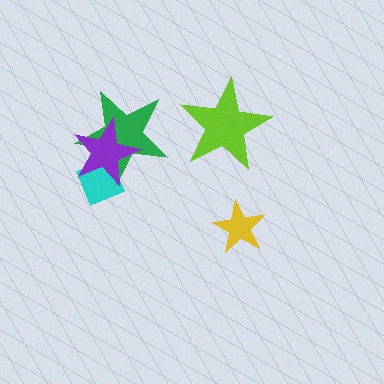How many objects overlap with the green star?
2 objects overlap with the green star.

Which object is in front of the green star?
The purple star is in front of the green star.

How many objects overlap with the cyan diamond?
2 objects overlap with the cyan diamond.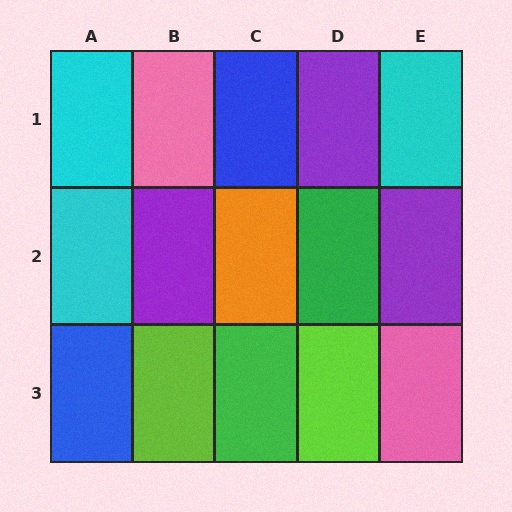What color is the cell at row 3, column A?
Blue.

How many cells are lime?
2 cells are lime.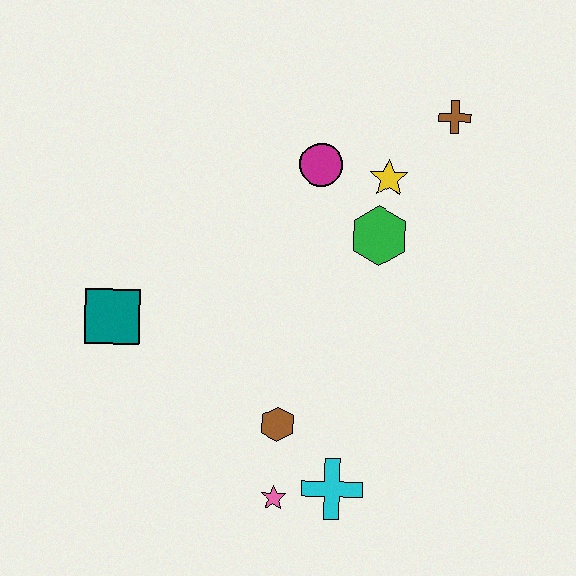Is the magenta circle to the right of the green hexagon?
No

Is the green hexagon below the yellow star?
Yes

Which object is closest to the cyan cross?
The pink star is closest to the cyan cross.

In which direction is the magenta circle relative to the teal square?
The magenta circle is to the right of the teal square.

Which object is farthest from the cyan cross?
The brown cross is farthest from the cyan cross.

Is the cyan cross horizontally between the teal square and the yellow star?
Yes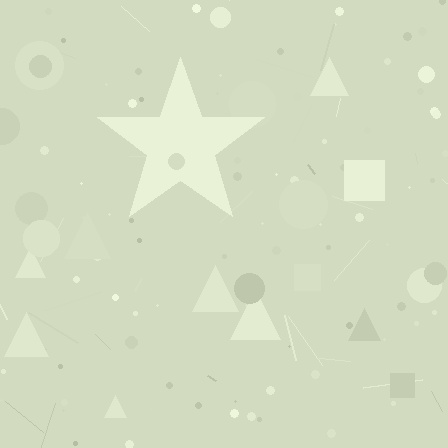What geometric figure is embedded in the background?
A star is embedded in the background.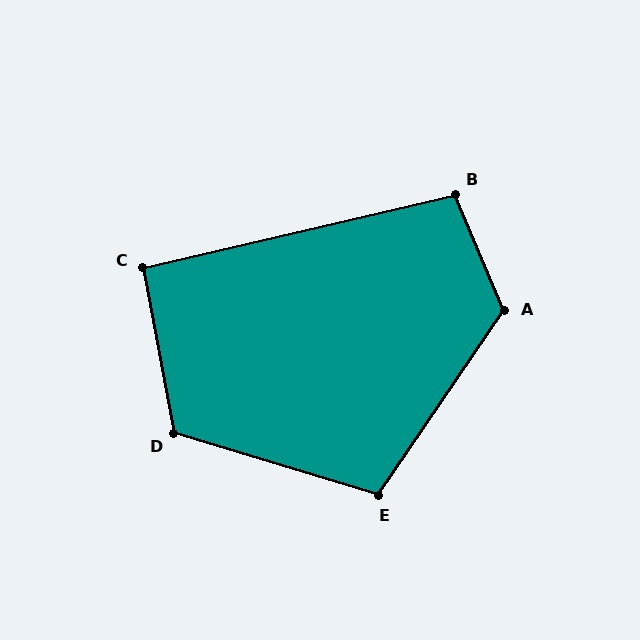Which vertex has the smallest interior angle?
C, at approximately 92 degrees.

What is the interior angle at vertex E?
Approximately 107 degrees (obtuse).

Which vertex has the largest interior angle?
A, at approximately 123 degrees.